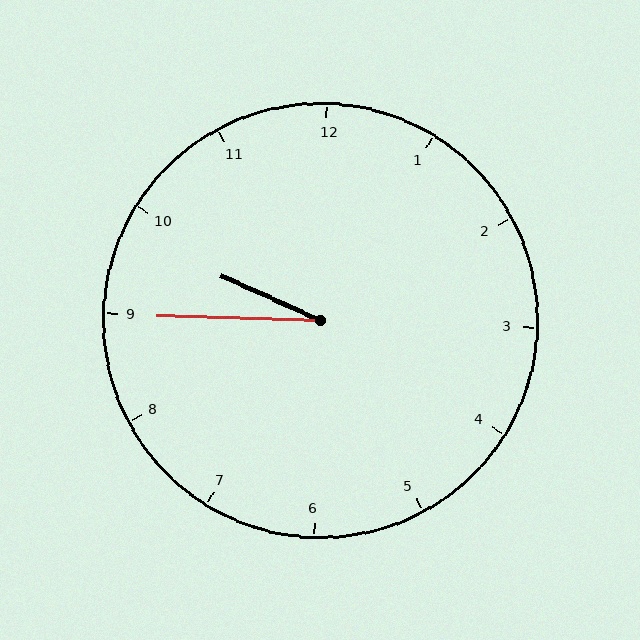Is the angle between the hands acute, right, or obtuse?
It is acute.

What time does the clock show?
9:45.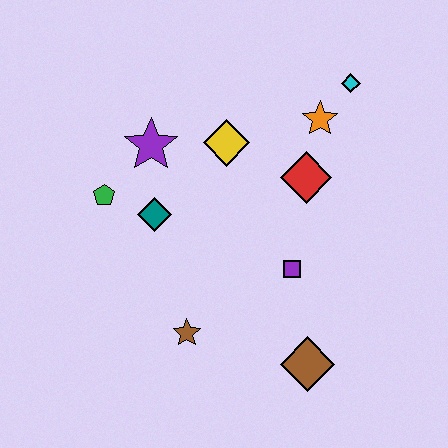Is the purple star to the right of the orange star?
No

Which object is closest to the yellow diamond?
The purple star is closest to the yellow diamond.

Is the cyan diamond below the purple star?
No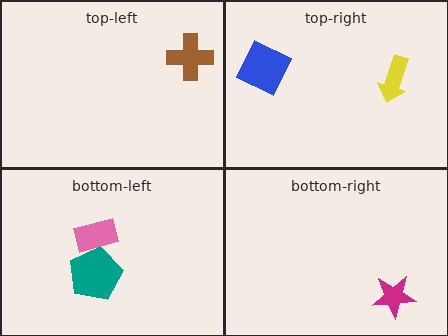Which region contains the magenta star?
The bottom-right region.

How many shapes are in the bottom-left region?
2.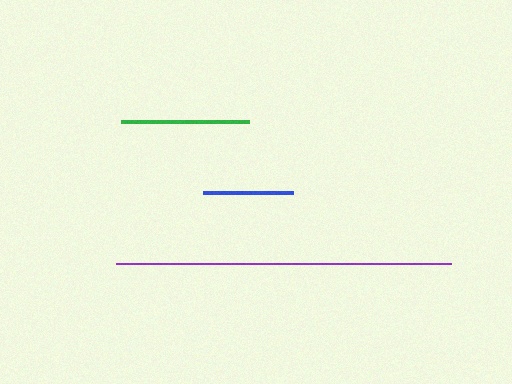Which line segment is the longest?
The purple line is the longest at approximately 334 pixels.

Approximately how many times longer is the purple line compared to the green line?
The purple line is approximately 2.6 times the length of the green line.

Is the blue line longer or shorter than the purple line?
The purple line is longer than the blue line.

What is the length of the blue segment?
The blue segment is approximately 90 pixels long.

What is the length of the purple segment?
The purple segment is approximately 334 pixels long.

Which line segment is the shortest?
The blue line is the shortest at approximately 90 pixels.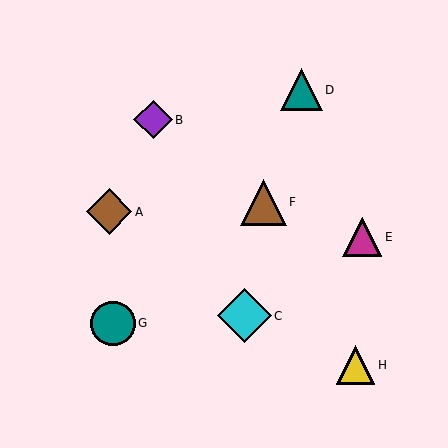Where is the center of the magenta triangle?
The center of the magenta triangle is at (362, 237).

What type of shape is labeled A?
Shape A is a brown diamond.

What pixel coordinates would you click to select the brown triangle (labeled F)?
Click at (263, 202) to select the brown triangle F.